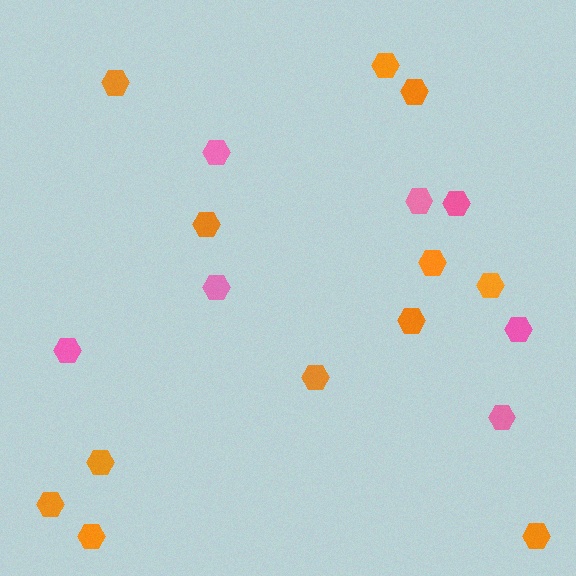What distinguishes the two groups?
There are 2 groups: one group of orange hexagons (12) and one group of pink hexagons (7).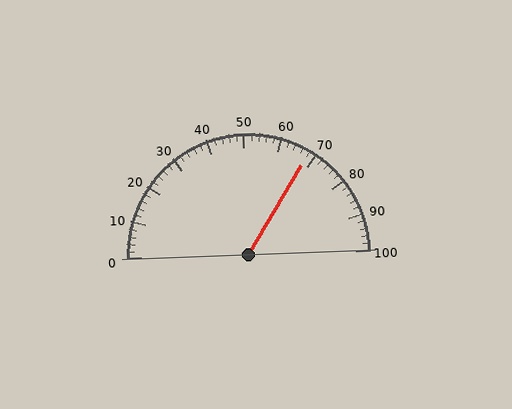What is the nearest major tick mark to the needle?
The nearest major tick mark is 70.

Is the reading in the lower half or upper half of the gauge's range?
The reading is in the upper half of the range (0 to 100).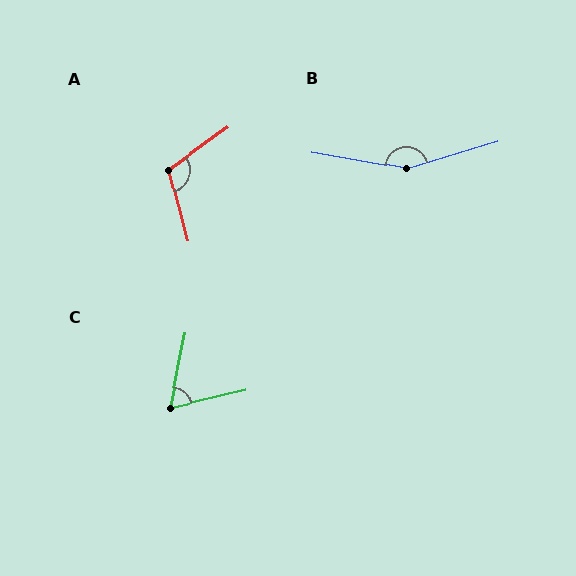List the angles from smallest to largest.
C (65°), A (111°), B (154°).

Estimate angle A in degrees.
Approximately 111 degrees.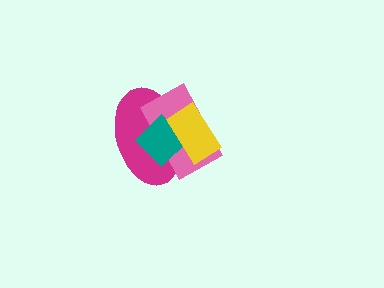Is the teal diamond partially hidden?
Yes, it is partially covered by another shape.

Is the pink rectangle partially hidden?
Yes, it is partially covered by another shape.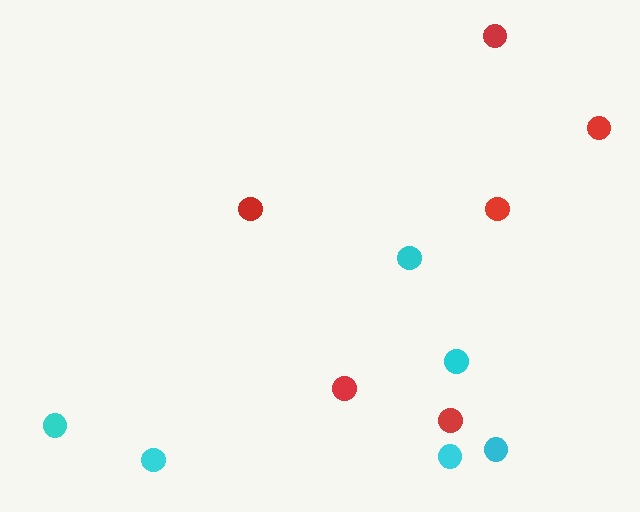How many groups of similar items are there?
There are 2 groups: one group of red circles (6) and one group of cyan circles (6).